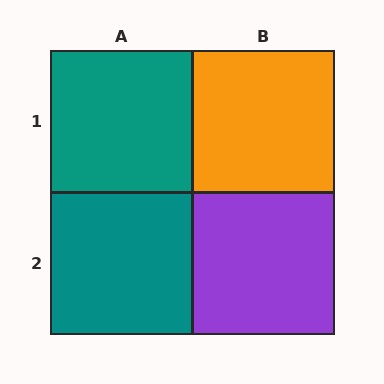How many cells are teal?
2 cells are teal.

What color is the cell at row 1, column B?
Orange.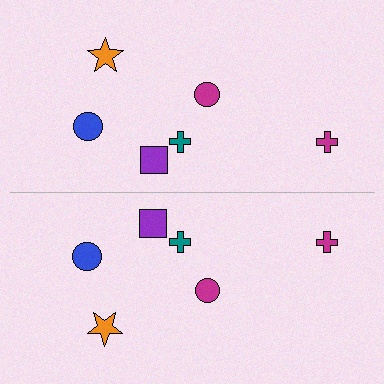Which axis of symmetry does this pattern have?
The pattern has a horizontal axis of symmetry running through the center of the image.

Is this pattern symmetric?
Yes, this pattern has bilateral (reflection) symmetry.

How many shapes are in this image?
There are 12 shapes in this image.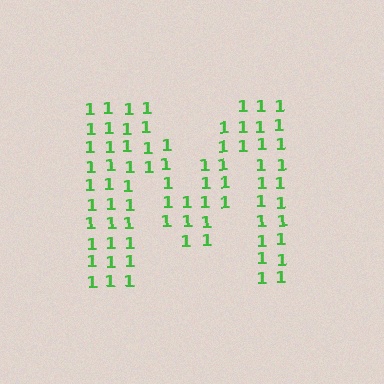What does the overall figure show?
The overall figure shows the letter M.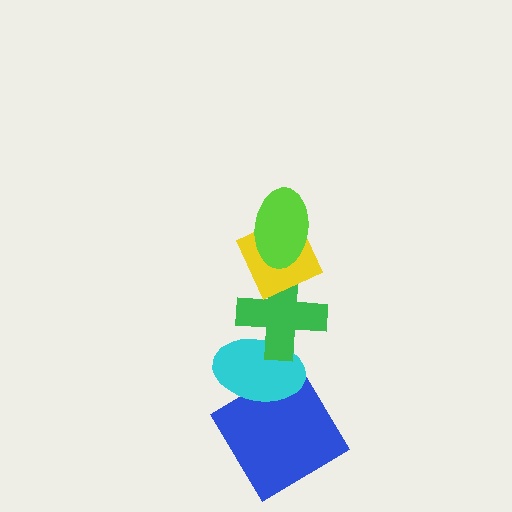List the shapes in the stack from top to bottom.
From top to bottom: the lime ellipse, the yellow diamond, the green cross, the cyan ellipse, the blue diamond.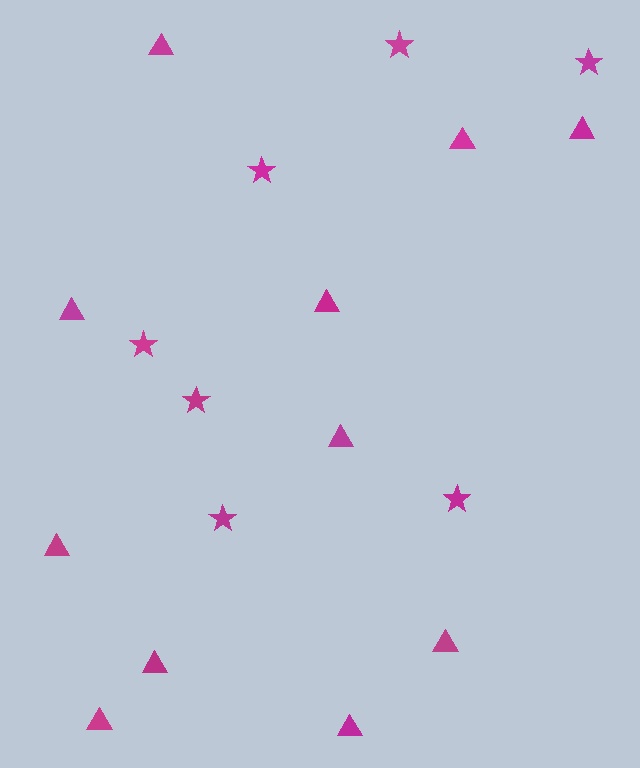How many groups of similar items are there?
There are 2 groups: one group of stars (7) and one group of triangles (11).